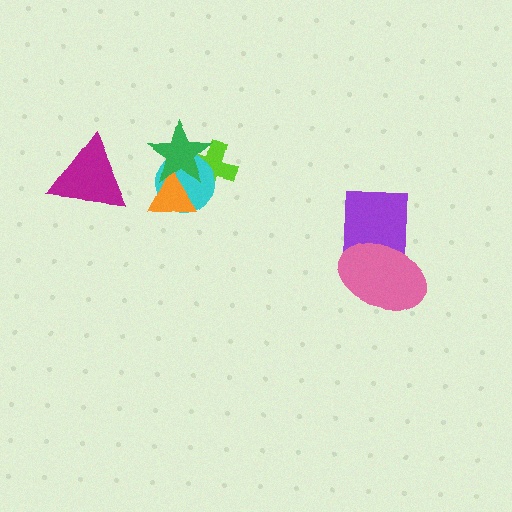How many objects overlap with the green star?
3 objects overlap with the green star.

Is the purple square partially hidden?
Yes, it is partially covered by another shape.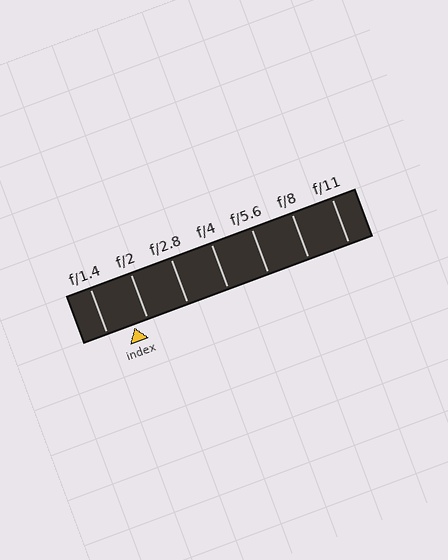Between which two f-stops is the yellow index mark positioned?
The index mark is between f/1.4 and f/2.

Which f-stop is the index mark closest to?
The index mark is closest to f/2.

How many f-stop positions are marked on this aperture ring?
There are 7 f-stop positions marked.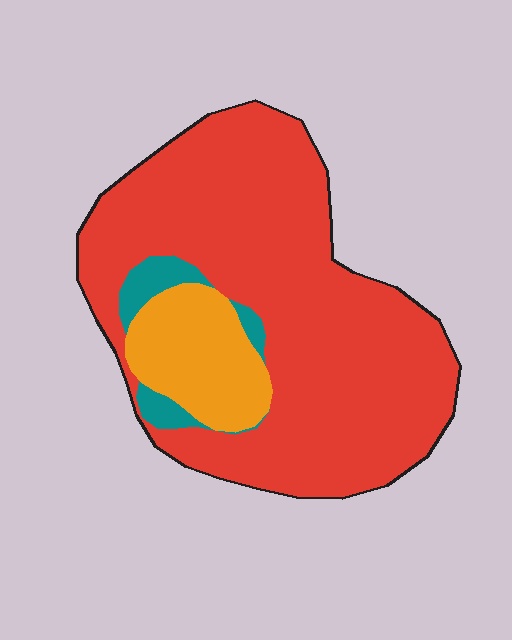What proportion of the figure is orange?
Orange covers 15% of the figure.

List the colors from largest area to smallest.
From largest to smallest: red, orange, teal.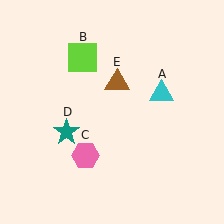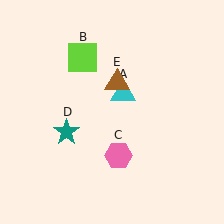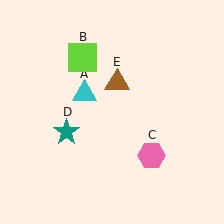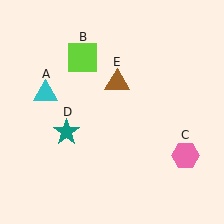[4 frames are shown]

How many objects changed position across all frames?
2 objects changed position: cyan triangle (object A), pink hexagon (object C).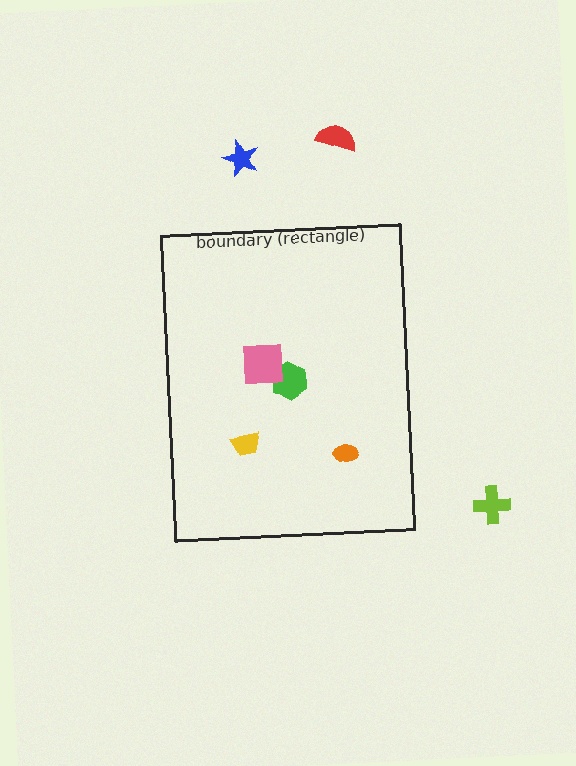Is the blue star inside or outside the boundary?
Outside.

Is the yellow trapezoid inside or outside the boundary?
Inside.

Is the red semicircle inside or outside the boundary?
Outside.